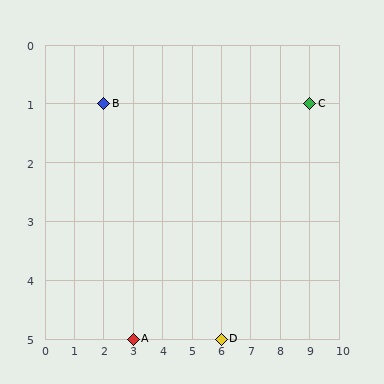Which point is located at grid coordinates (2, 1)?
Point B is at (2, 1).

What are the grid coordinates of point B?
Point B is at grid coordinates (2, 1).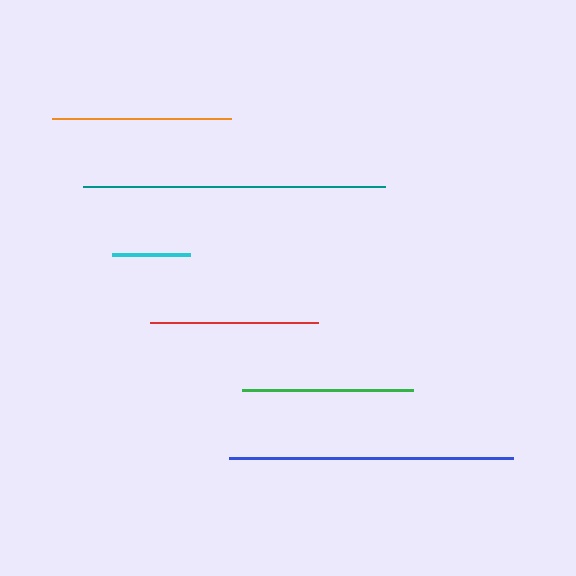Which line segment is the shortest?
The cyan line is the shortest at approximately 79 pixels.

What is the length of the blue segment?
The blue segment is approximately 284 pixels long.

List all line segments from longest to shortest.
From longest to shortest: teal, blue, orange, green, red, cyan.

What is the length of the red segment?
The red segment is approximately 167 pixels long.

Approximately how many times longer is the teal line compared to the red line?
The teal line is approximately 1.8 times the length of the red line.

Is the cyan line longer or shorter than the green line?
The green line is longer than the cyan line.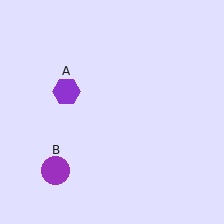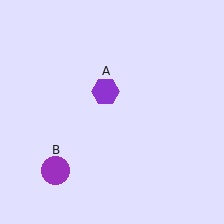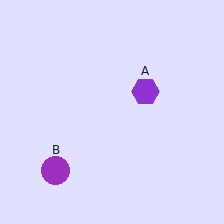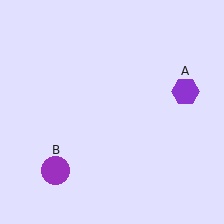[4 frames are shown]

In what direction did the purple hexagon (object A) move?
The purple hexagon (object A) moved right.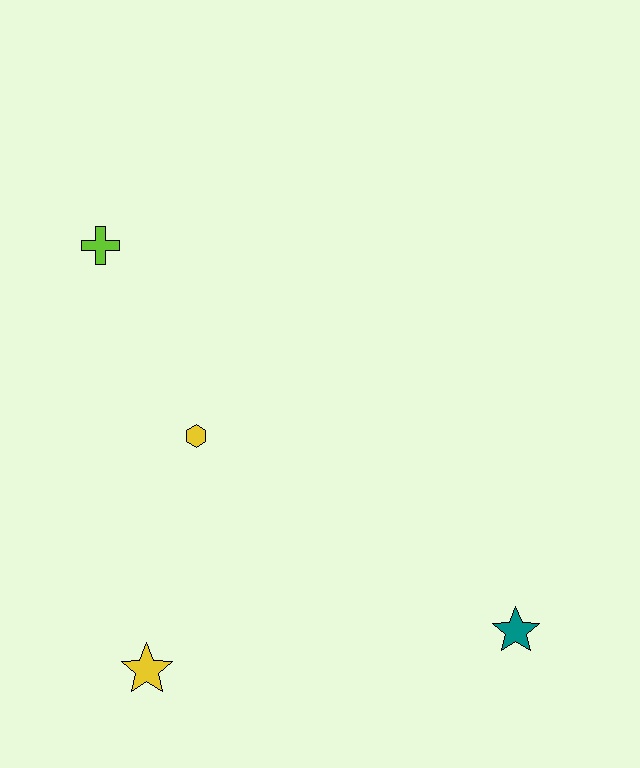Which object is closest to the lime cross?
The yellow hexagon is closest to the lime cross.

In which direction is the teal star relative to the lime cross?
The teal star is to the right of the lime cross.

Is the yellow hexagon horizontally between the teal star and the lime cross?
Yes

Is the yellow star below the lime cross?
Yes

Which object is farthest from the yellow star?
The lime cross is farthest from the yellow star.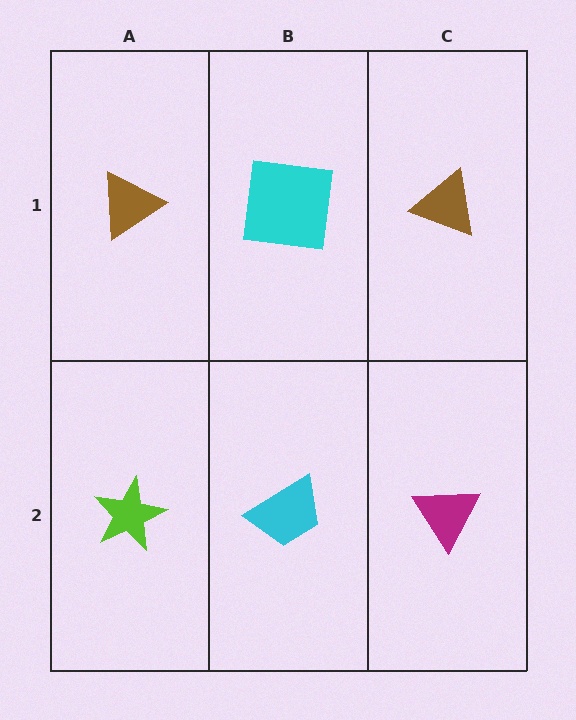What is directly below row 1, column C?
A magenta triangle.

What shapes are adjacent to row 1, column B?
A cyan trapezoid (row 2, column B), a brown triangle (row 1, column A), a brown triangle (row 1, column C).